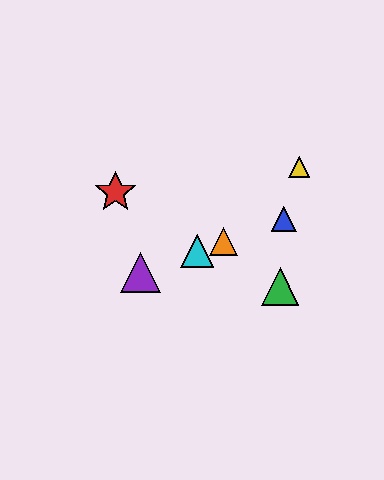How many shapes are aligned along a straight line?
4 shapes (the blue triangle, the purple triangle, the orange triangle, the cyan triangle) are aligned along a straight line.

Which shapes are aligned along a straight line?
The blue triangle, the purple triangle, the orange triangle, the cyan triangle are aligned along a straight line.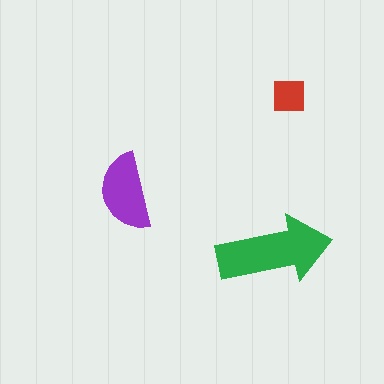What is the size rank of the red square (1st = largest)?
3rd.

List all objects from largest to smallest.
The green arrow, the purple semicircle, the red square.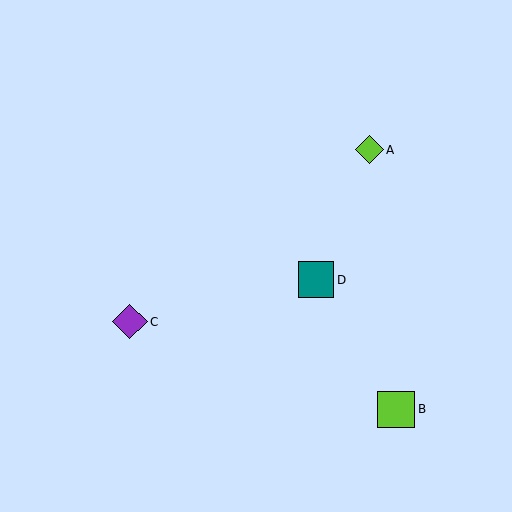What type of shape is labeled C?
Shape C is a purple diamond.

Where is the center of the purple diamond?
The center of the purple diamond is at (130, 322).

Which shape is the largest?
The lime square (labeled B) is the largest.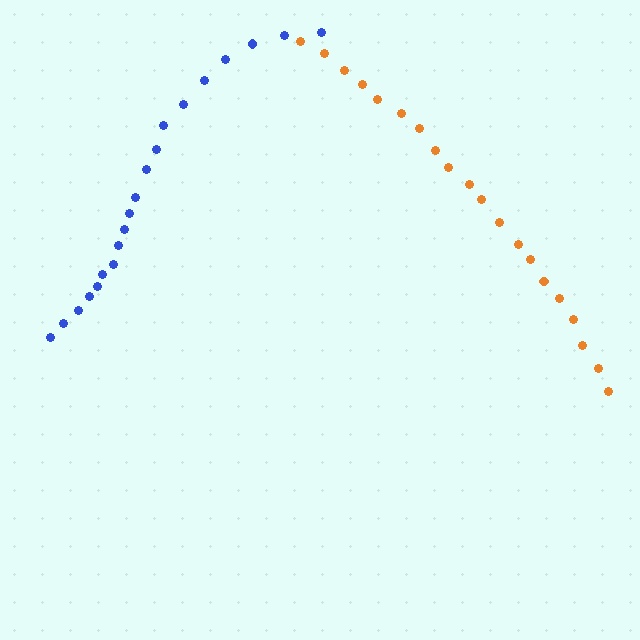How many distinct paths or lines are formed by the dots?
There are 2 distinct paths.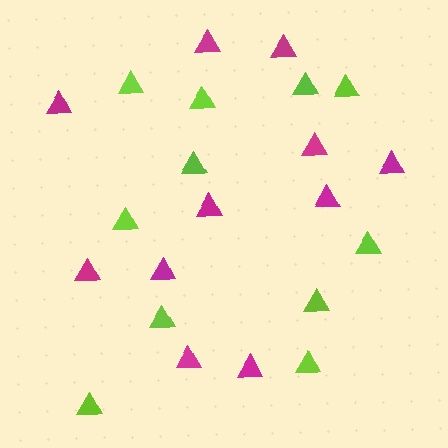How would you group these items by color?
There are 2 groups: one group of lime triangles (11) and one group of magenta triangles (11).